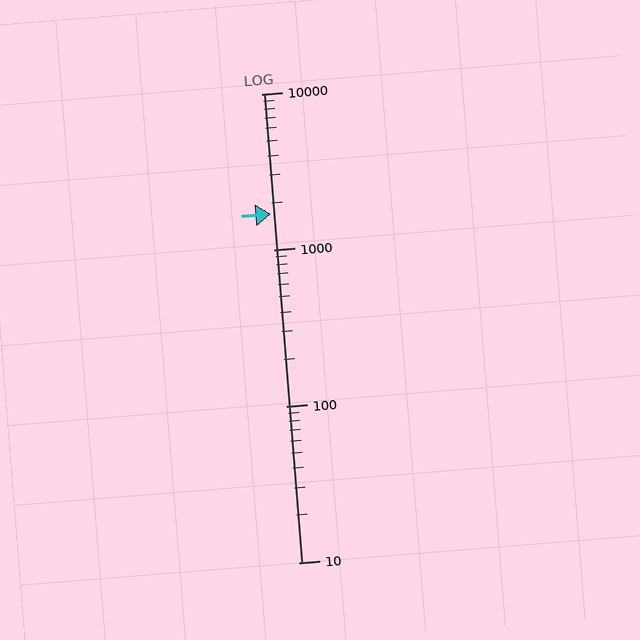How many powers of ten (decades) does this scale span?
The scale spans 3 decades, from 10 to 10000.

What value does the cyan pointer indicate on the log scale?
The pointer indicates approximately 1700.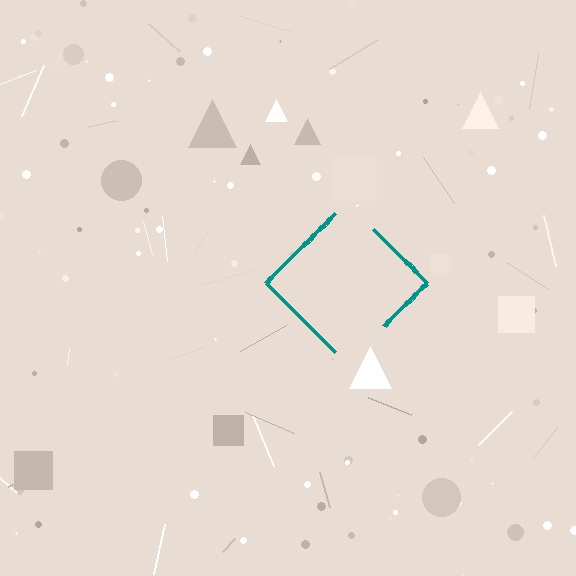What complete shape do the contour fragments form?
The contour fragments form a diamond.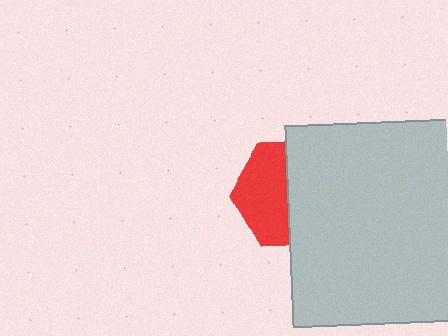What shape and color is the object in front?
The object in front is a light gray square.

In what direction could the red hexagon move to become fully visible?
The red hexagon could move left. That would shift it out from behind the light gray square entirely.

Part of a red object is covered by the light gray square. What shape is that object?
It is a hexagon.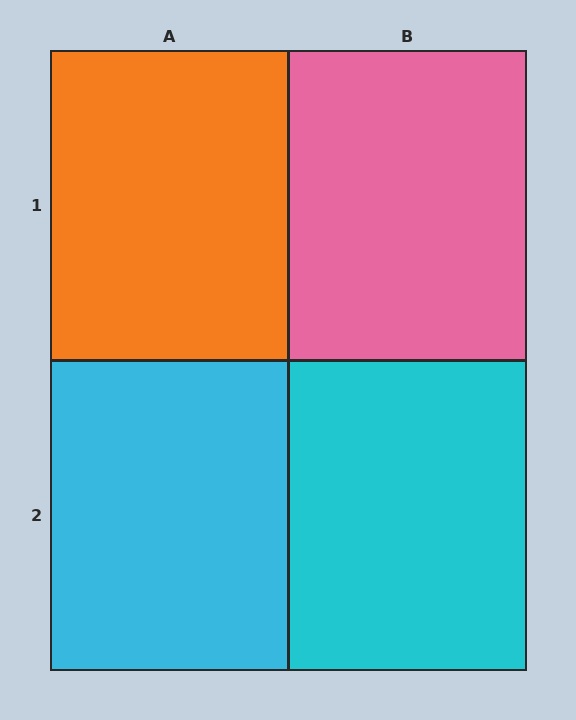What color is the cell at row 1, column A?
Orange.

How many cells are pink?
1 cell is pink.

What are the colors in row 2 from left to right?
Cyan, cyan.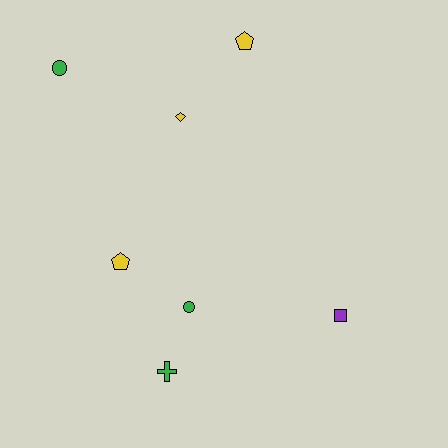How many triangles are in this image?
There are no triangles.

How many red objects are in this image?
There are no red objects.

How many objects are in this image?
There are 7 objects.